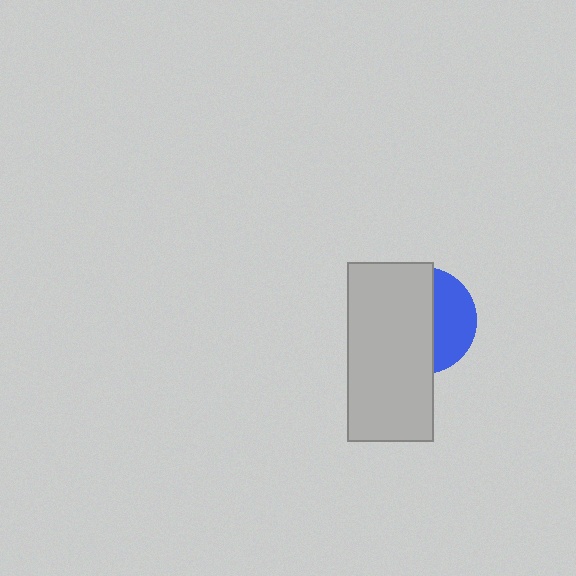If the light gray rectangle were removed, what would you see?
You would see the complete blue circle.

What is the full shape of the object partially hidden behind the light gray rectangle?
The partially hidden object is a blue circle.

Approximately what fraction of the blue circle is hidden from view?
Roughly 62% of the blue circle is hidden behind the light gray rectangle.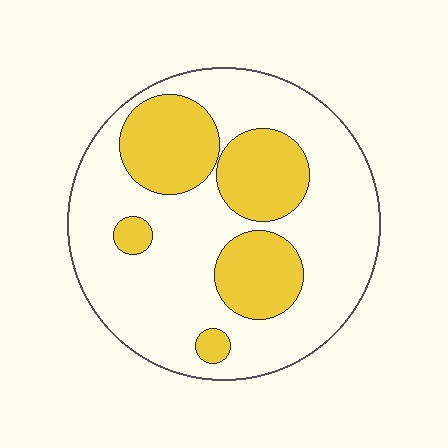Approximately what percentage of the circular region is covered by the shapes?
Approximately 30%.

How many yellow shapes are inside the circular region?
5.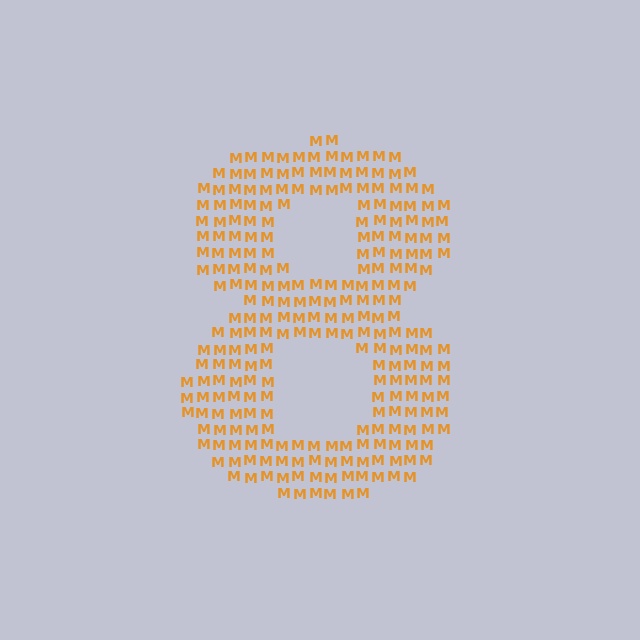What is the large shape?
The large shape is the digit 8.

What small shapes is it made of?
It is made of small letter M's.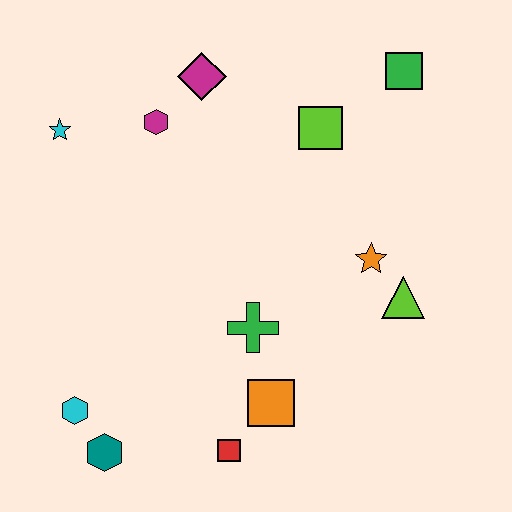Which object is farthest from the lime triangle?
The cyan star is farthest from the lime triangle.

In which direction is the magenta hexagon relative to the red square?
The magenta hexagon is above the red square.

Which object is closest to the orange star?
The lime triangle is closest to the orange star.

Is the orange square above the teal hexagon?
Yes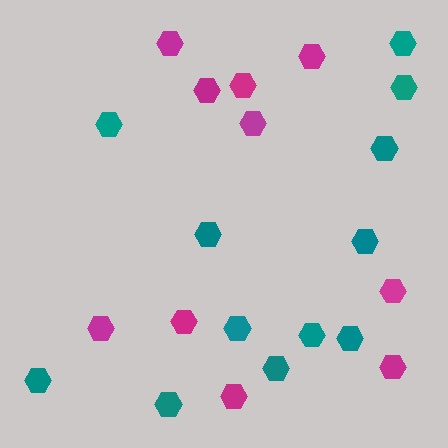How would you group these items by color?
There are 2 groups: one group of magenta hexagons (10) and one group of teal hexagons (12).